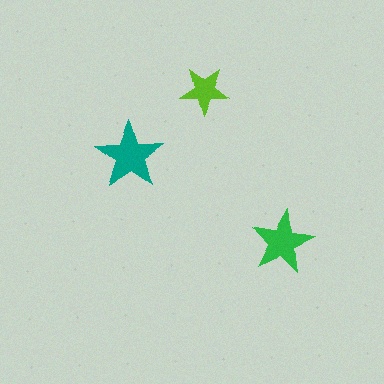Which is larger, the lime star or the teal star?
The teal one.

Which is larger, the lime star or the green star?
The green one.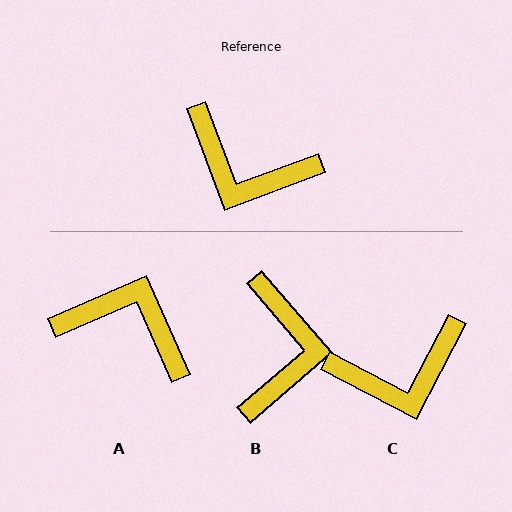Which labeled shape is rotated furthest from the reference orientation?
A, about 177 degrees away.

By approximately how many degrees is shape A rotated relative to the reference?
Approximately 177 degrees clockwise.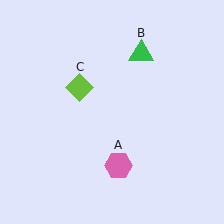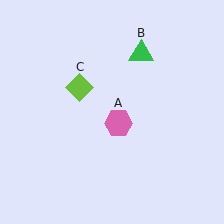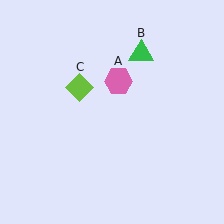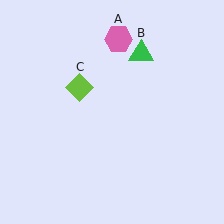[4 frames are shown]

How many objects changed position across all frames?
1 object changed position: pink hexagon (object A).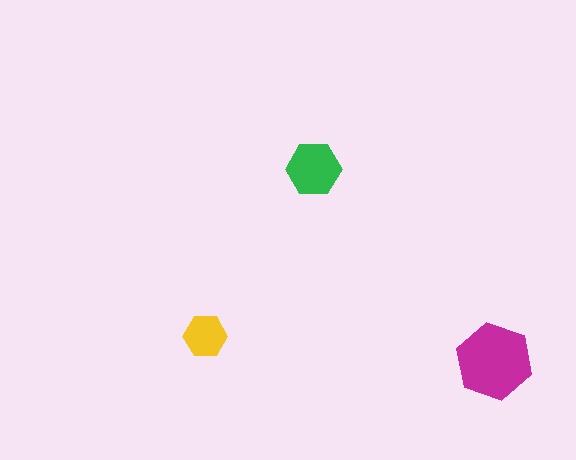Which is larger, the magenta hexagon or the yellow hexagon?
The magenta one.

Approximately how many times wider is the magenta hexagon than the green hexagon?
About 1.5 times wider.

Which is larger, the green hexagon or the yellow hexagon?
The green one.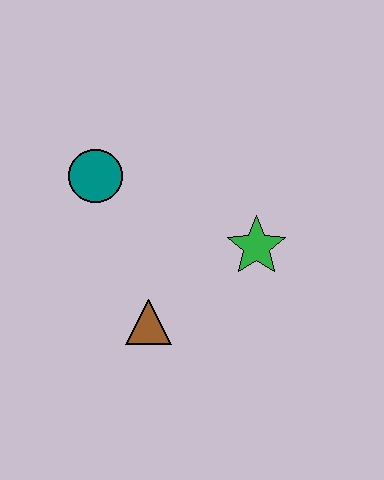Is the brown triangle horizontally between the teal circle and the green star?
Yes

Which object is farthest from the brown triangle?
The teal circle is farthest from the brown triangle.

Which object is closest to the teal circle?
The brown triangle is closest to the teal circle.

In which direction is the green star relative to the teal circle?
The green star is to the right of the teal circle.